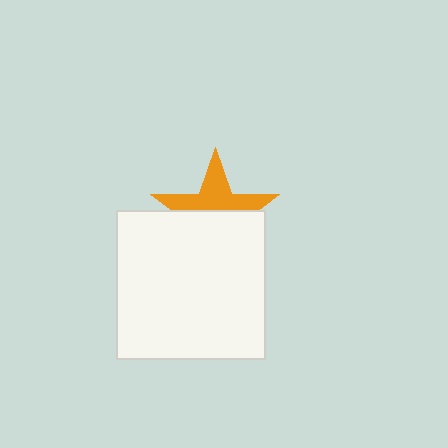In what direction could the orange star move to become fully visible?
The orange star could move up. That would shift it out from behind the white square entirely.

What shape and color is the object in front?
The object in front is a white square.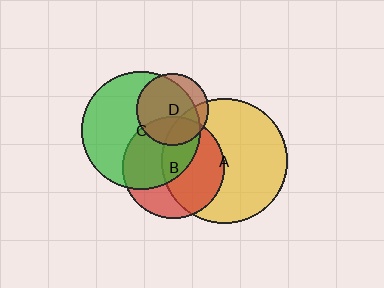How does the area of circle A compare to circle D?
Approximately 3.1 times.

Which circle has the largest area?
Circle A (yellow).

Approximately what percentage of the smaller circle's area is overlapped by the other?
Approximately 50%.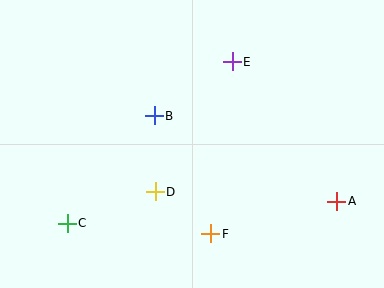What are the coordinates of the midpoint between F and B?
The midpoint between F and B is at (182, 175).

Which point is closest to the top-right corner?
Point E is closest to the top-right corner.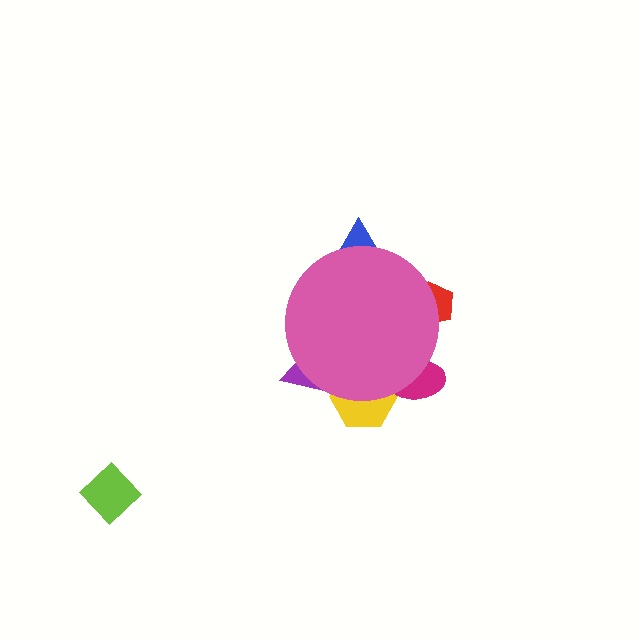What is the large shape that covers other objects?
A pink circle.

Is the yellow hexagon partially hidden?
Yes, the yellow hexagon is partially hidden behind the pink circle.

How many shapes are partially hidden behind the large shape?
5 shapes are partially hidden.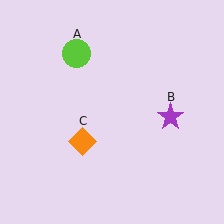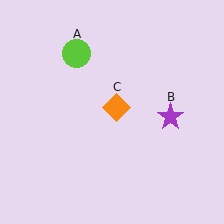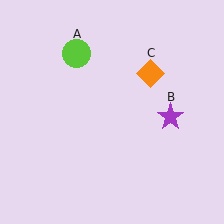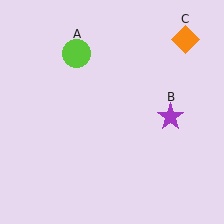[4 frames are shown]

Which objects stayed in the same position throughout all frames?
Lime circle (object A) and purple star (object B) remained stationary.